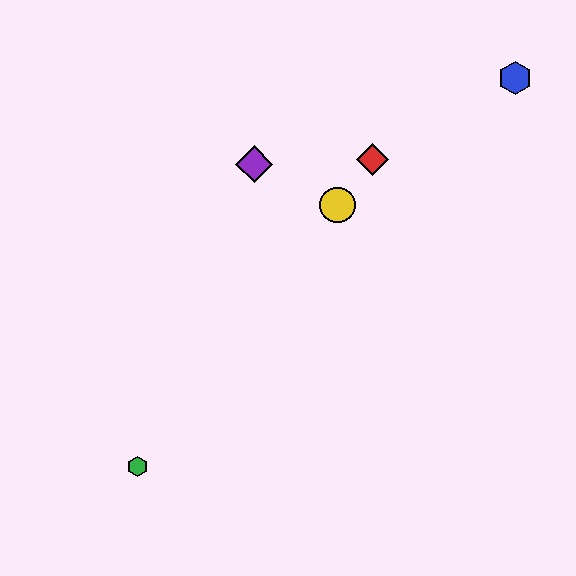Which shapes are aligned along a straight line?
The red diamond, the green hexagon, the yellow circle are aligned along a straight line.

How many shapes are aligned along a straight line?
3 shapes (the red diamond, the green hexagon, the yellow circle) are aligned along a straight line.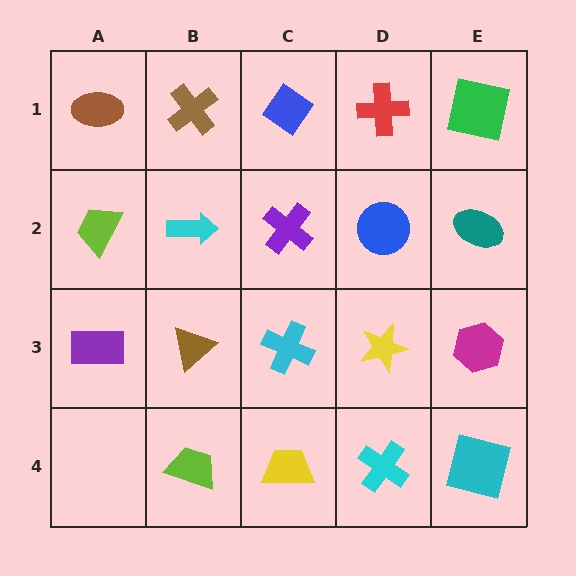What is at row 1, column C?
A blue diamond.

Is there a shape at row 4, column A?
No, that cell is empty.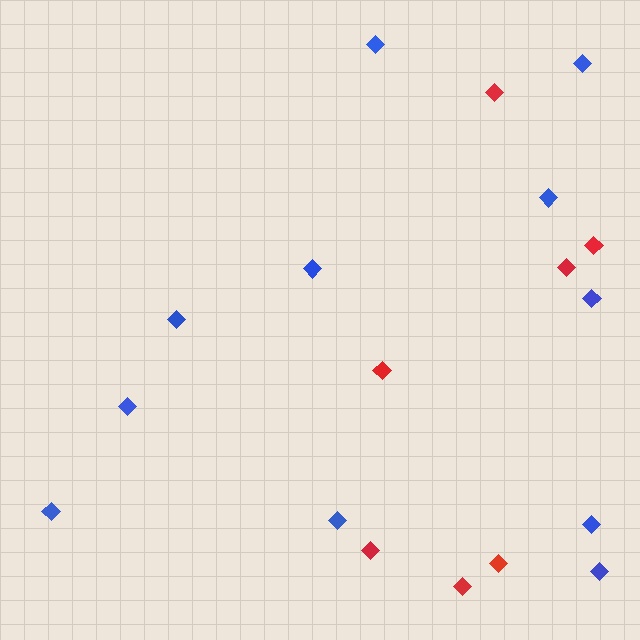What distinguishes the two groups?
There are 2 groups: one group of red diamonds (7) and one group of blue diamonds (11).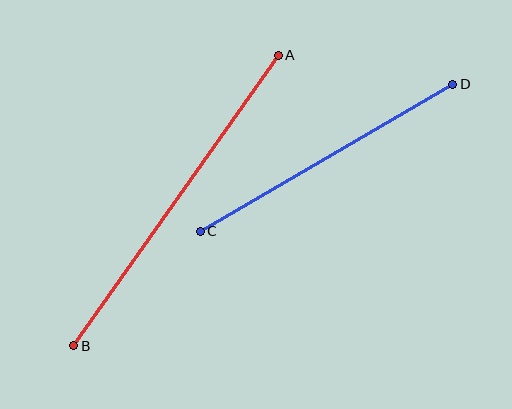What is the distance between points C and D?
The distance is approximately 292 pixels.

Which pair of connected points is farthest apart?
Points A and B are farthest apart.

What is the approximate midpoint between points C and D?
The midpoint is at approximately (326, 158) pixels.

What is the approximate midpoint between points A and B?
The midpoint is at approximately (176, 200) pixels.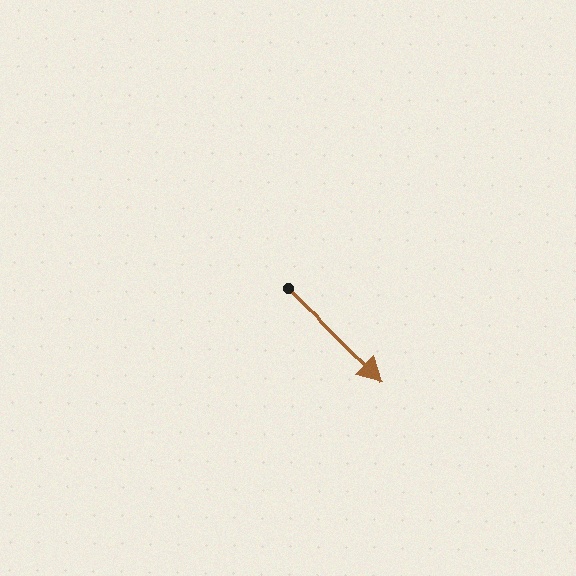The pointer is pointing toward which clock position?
Roughly 4 o'clock.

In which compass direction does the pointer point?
Southeast.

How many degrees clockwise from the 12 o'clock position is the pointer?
Approximately 134 degrees.